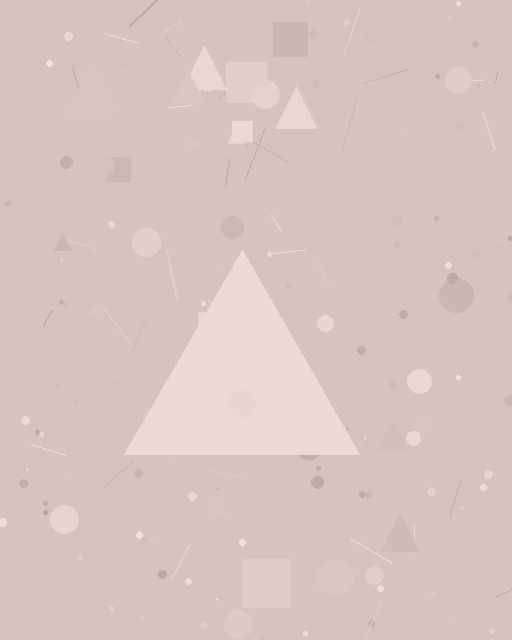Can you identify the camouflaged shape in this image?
The camouflaged shape is a triangle.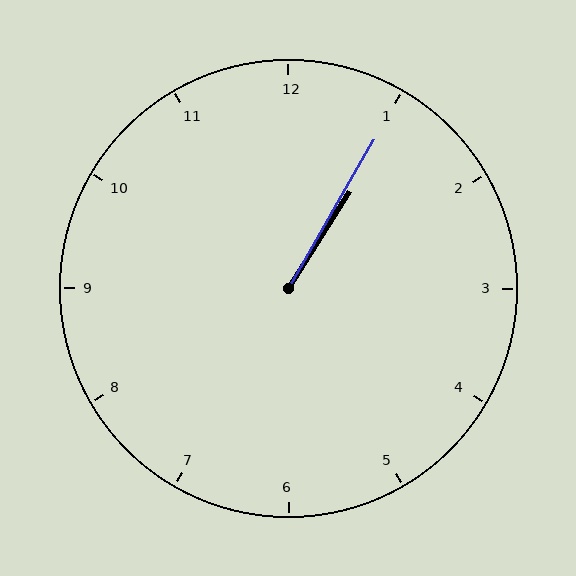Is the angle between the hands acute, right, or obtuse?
It is acute.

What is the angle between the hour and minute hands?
Approximately 2 degrees.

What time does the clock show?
1:05.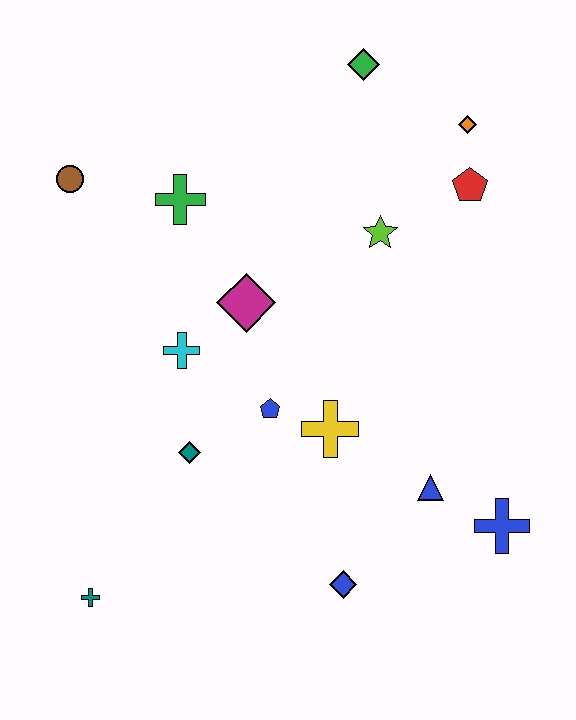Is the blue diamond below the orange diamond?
Yes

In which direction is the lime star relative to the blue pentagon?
The lime star is above the blue pentagon.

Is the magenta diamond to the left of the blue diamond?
Yes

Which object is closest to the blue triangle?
The blue cross is closest to the blue triangle.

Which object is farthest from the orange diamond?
The teal cross is farthest from the orange diamond.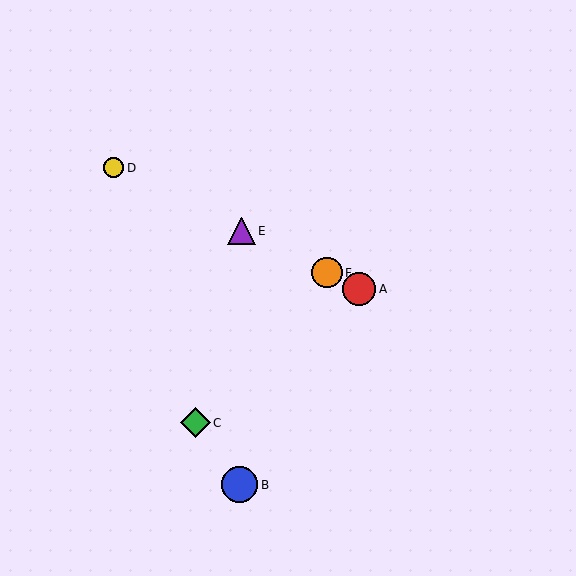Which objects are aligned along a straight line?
Objects A, D, E, F are aligned along a straight line.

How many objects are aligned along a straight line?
4 objects (A, D, E, F) are aligned along a straight line.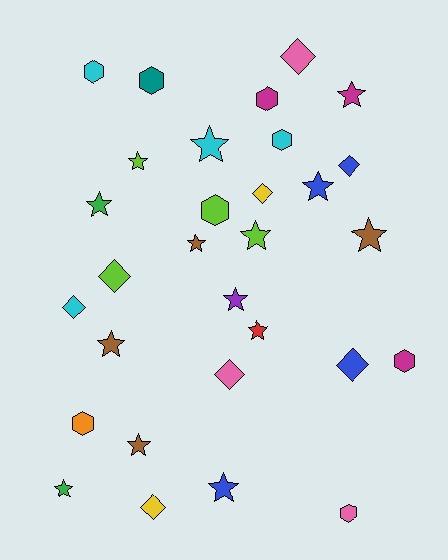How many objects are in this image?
There are 30 objects.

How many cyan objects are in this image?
There are 4 cyan objects.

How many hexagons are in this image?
There are 8 hexagons.